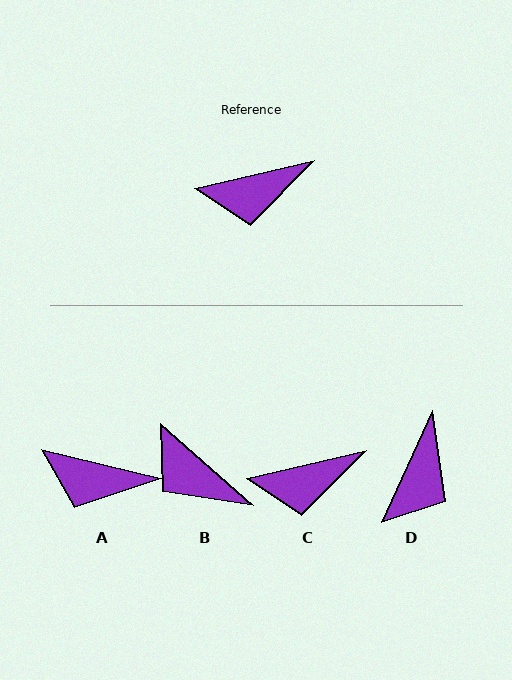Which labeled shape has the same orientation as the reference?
C.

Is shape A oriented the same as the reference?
No, it is off by about 27 degrees.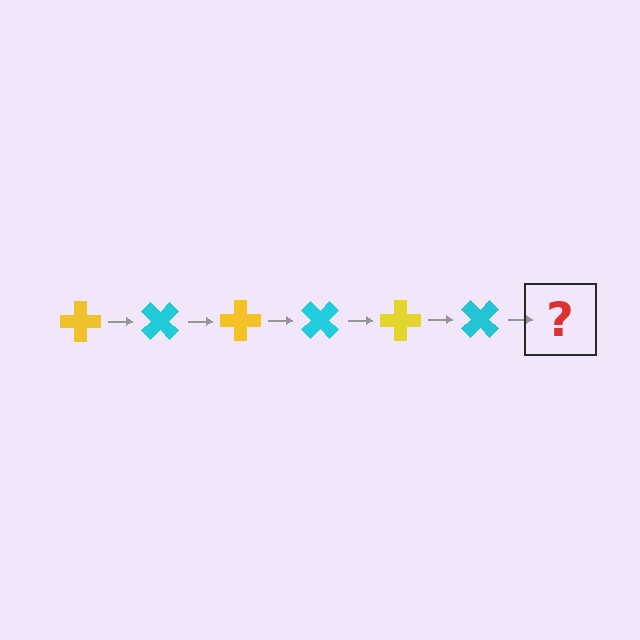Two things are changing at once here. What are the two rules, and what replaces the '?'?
The two rules are that it rotates 45 degrees each step and the color cycles through yellow and cyan. The '?' should be a yellow cross, rotated 270 degrees from the start.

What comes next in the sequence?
The next element should be a yellow cross, rotated 270 degrees from the start.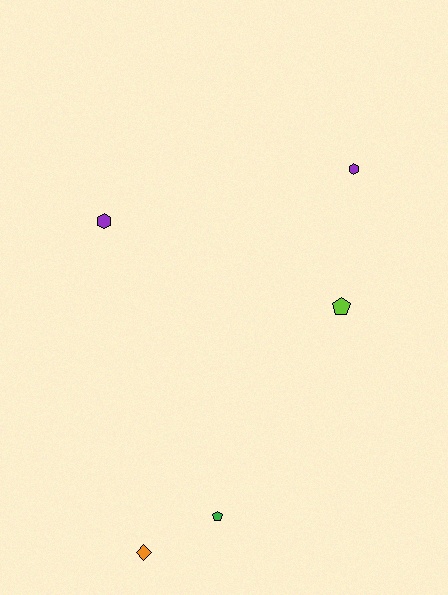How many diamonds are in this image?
There is 1 diamond.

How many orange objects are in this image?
There is 1 orange object.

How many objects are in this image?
There are 5 objects.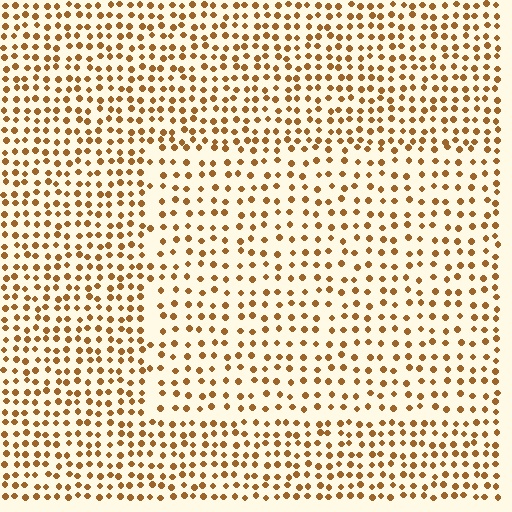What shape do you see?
I see a rectangle.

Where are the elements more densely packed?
The elements are more densely packed outside the rectangle boundary.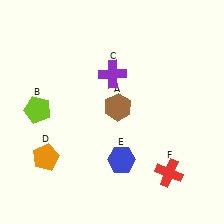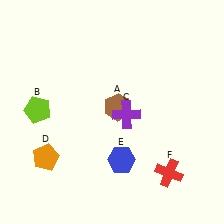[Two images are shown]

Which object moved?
The purple cross (C) moved down.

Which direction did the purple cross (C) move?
The purple cross (C) moved down.